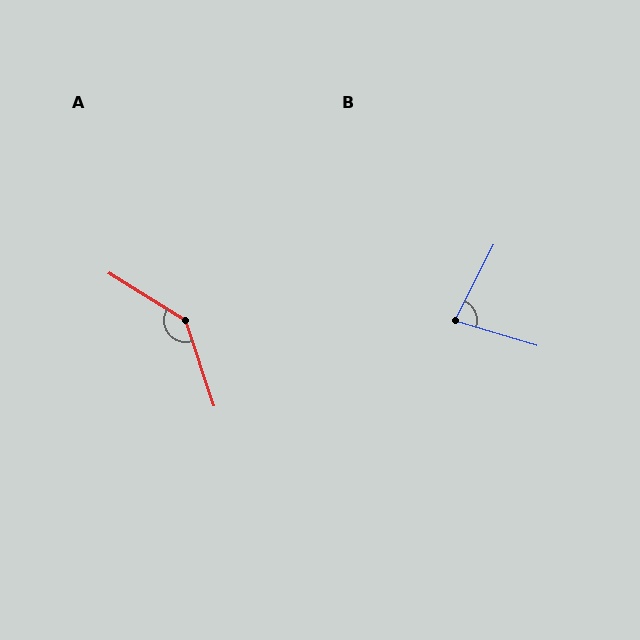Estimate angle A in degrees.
Approximately 140 degrees.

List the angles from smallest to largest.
B (80°), A (140°).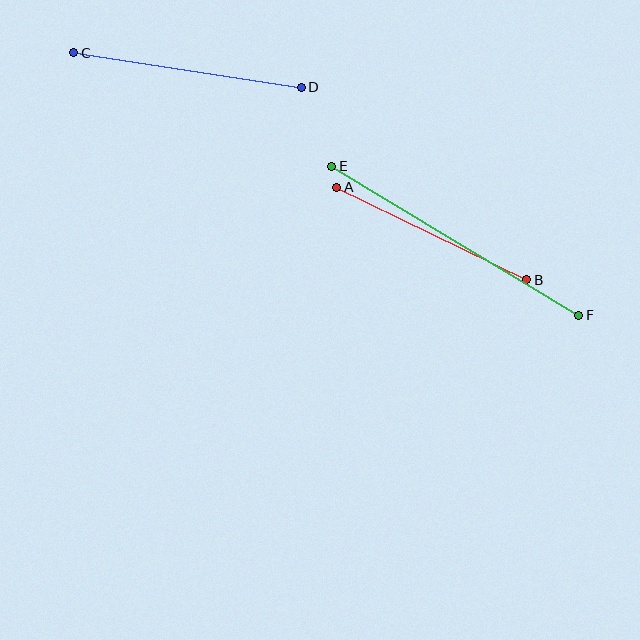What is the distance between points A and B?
The distance is approximately 212 pixels.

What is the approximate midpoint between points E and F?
The midpoint is at approximately (455, 241) pixels.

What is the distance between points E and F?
The distance is approximately 289 pixels.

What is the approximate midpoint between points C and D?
The midpoint is at approximately (187, 70) pixels.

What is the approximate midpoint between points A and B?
The midpoint is at approximately (432, 233) pixels.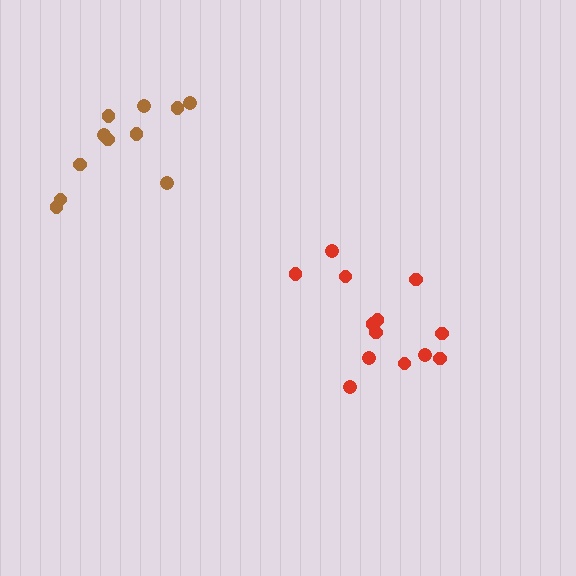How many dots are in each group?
Group 1: 13 dots, Group 2: 11 dots (24 total).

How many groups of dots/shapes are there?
There are 2 groups.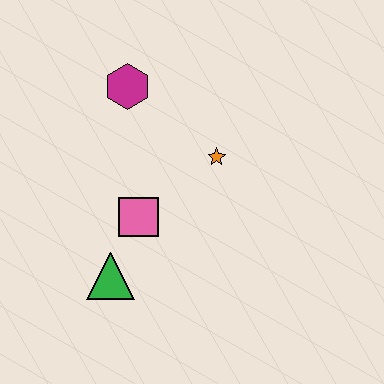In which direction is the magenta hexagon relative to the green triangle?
The magenta hexagon is above the green triangle.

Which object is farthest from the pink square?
The magenta hexagon is farthest from the pink square.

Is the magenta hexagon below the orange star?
No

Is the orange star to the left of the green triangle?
No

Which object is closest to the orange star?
The pink square is closest to the orange star.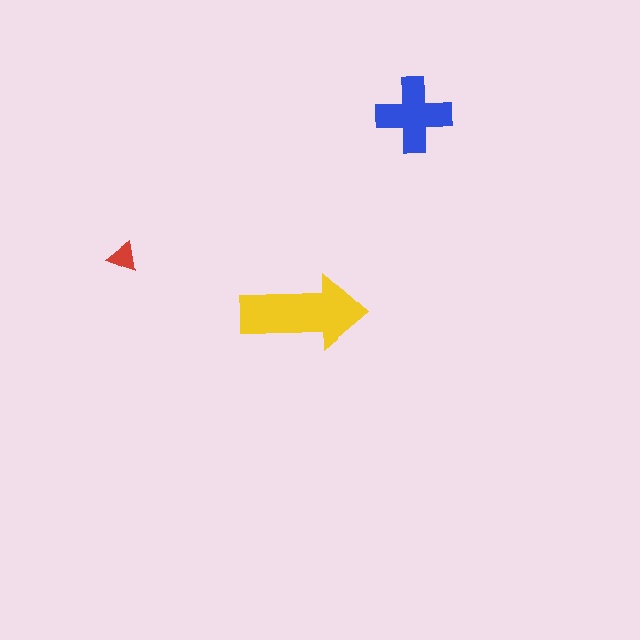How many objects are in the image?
There are 3 objects in the image.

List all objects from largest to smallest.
The yellow arrow, the blue cross, the red triangle.